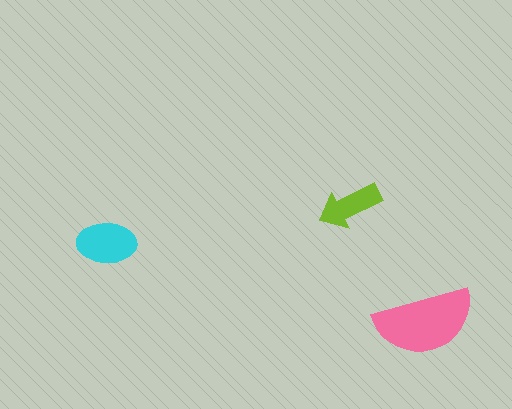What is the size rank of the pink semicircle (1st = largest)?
1st.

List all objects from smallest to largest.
The lime arrow, the cyan ellipse, the pink semicircle.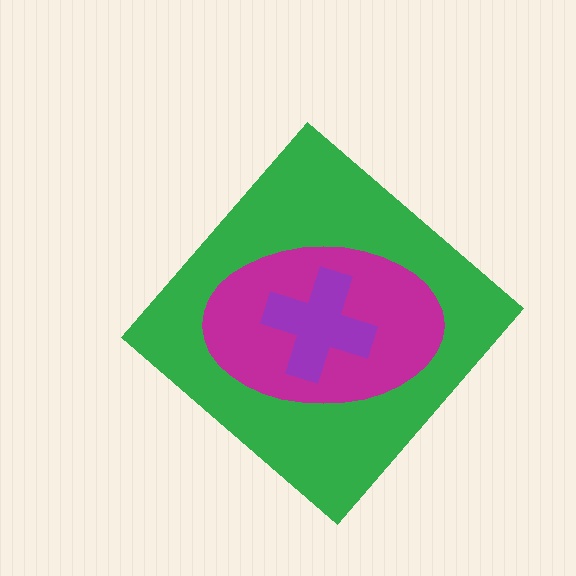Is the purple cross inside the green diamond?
Yes.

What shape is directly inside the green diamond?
The magenta ellipse.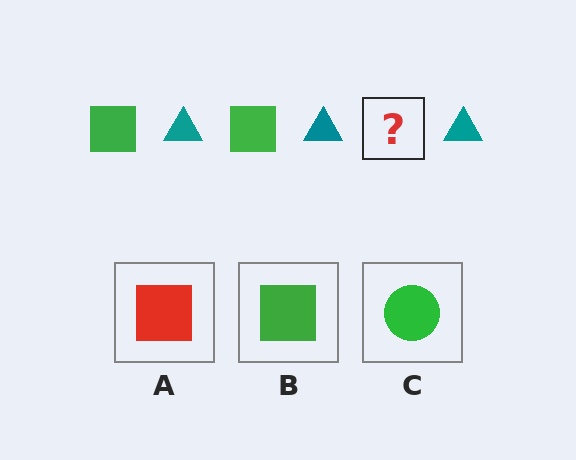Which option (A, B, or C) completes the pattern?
B.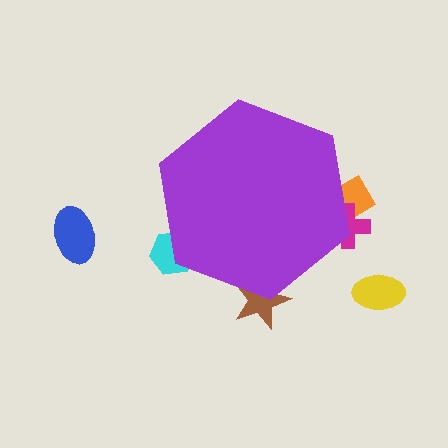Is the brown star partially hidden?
Yes, the brown star is partially hidden behind the purple hexagon.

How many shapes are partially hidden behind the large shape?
4 shapes are partially hidden.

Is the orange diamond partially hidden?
Yes, the orange diamond is partially hidden behind the purple hexagon.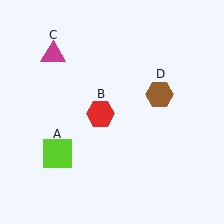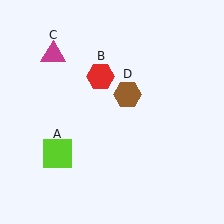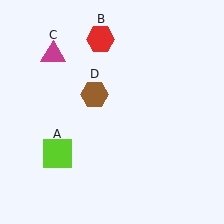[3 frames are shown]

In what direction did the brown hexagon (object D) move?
The brown hexagon (object D) moved left.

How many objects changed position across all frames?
2 objects changed position: red hexagon (object B), brown hexagon (object D).